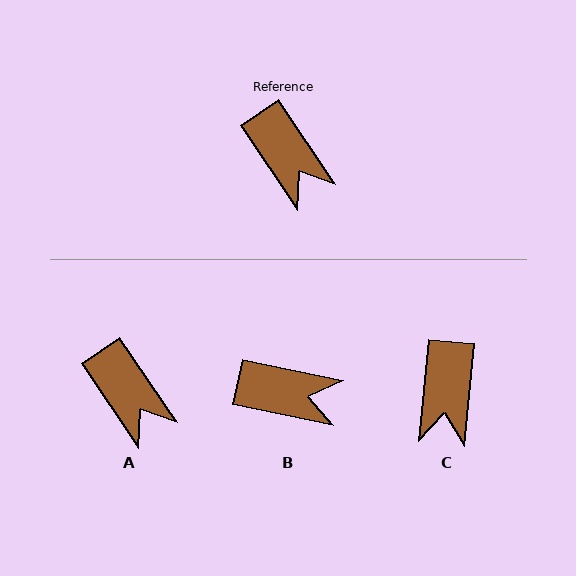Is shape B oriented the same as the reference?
No, it is off by about 44 degrees.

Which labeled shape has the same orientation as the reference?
A.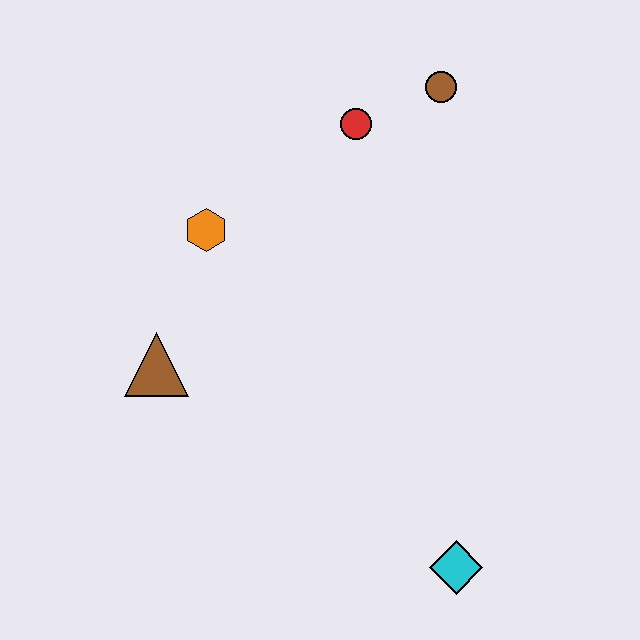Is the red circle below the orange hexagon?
No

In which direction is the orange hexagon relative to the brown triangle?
The orange hexagon is above the brown triangle.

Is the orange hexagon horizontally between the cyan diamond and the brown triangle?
Yes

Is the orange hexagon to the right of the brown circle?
No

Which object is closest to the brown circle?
The red circle is closest to the brown circle.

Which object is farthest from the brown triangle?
The brown circle is farthest from the brown triangle.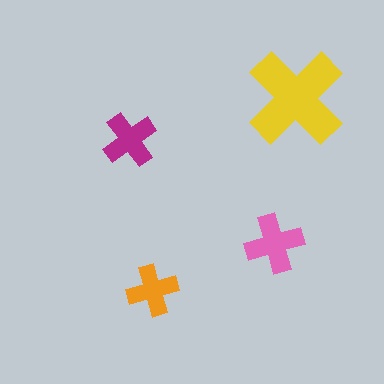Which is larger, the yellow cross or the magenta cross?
The yellow one.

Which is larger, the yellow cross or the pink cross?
The yellow one.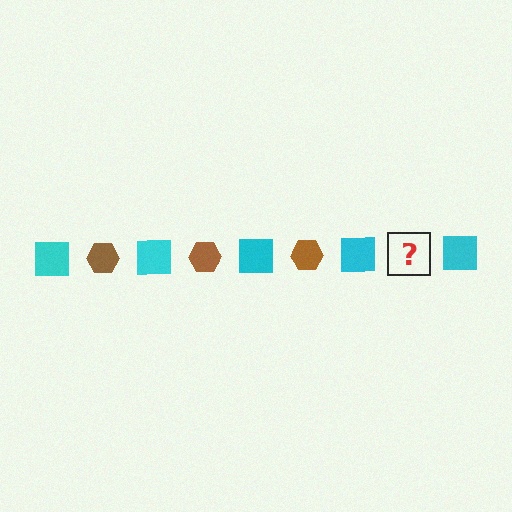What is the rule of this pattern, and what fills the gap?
The rule is that the pattern alternates between cyan square and brown hexagon. The gap should be filled with a brown hexagon.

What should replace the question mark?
The question mark should be replaced with a brown hexagon.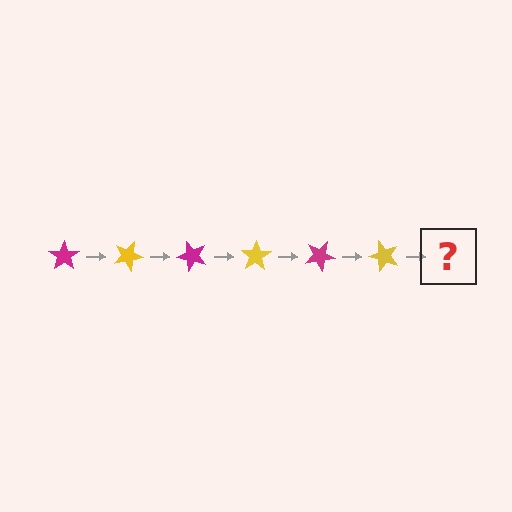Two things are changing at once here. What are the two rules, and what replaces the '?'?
The two rules are that it rotates 25 degrees each step and the color cycles through magenta and yellow. The '?' should be a magenta star, rotated 150 degrees from the start.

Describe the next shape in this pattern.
It should be a magenta star, rotated 150 degrees from the start.